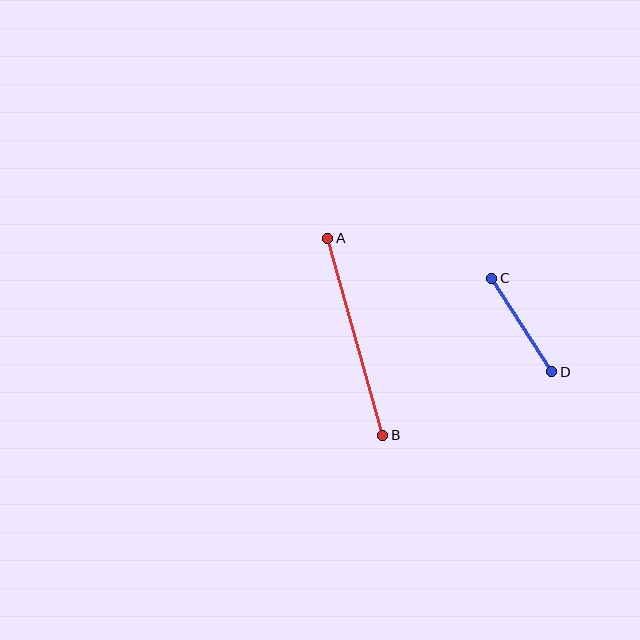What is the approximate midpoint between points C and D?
The midpoint is at approximately (522, 325) pixels.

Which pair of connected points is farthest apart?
Points A and B are farthest apart.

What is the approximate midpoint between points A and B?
The midpoint is at approximately (355, 337) pixels.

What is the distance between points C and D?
The distance is approximately 111 pixels.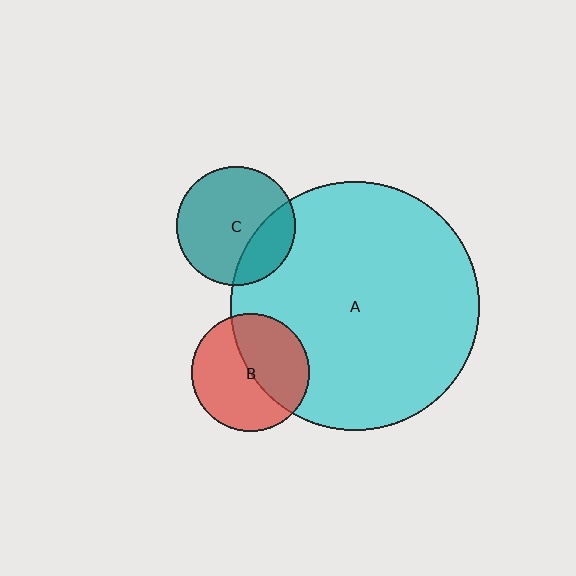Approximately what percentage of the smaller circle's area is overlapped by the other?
Approximately 25%.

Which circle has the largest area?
Circle A (cyan).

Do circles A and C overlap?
Yes.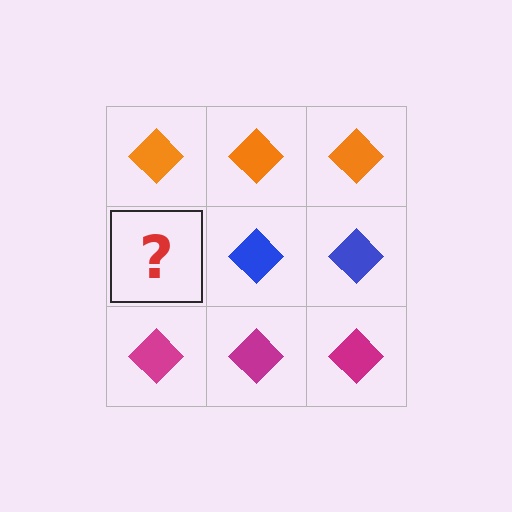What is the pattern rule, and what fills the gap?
The rule is that each row has a consistent color. The gap should be filled with a blue diamond.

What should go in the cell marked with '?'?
The missing cell should contain a blue diamond.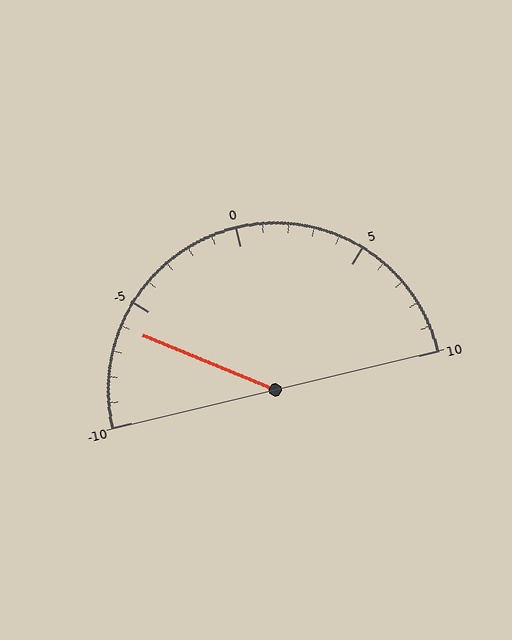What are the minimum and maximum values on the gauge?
The gauge ranges from -10 to 10.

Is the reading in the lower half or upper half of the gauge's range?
The reading is in the lower half of the range (-10 to 10).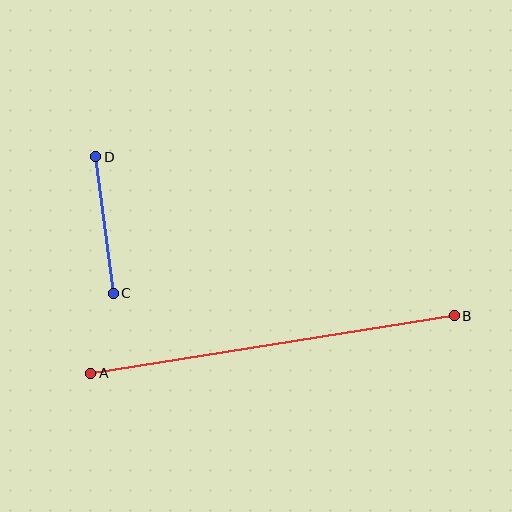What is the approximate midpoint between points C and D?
The midpoint is at approximately (104, 225) pixels.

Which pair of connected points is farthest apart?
Points A and B are farthest apart.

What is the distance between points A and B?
The distance is approximately 368 pixels.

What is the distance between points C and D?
The distance is approximately 137 pixels.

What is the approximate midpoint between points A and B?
The midpoint is at approximately (272, 344) pixels.